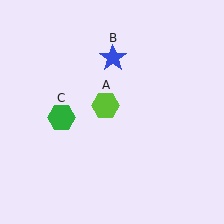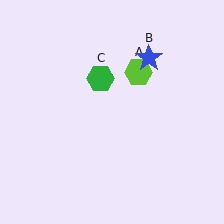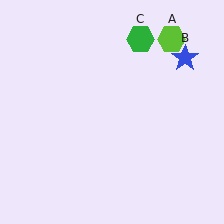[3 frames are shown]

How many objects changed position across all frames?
3 objects changed position: lime hexagon (object A), blue star (object B), green hexagon (object C).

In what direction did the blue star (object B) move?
The blue star (object B) moved right.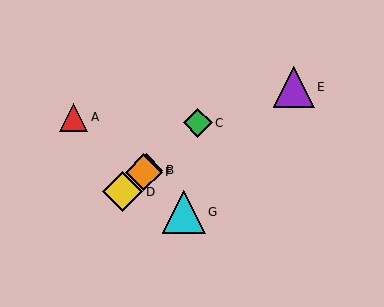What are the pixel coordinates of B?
Object B is at (146, 170).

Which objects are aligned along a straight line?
Objects B, C, D, F are aligned along a straight line.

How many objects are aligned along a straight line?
4 objects (B, C, D, F) are aligned along a straight line.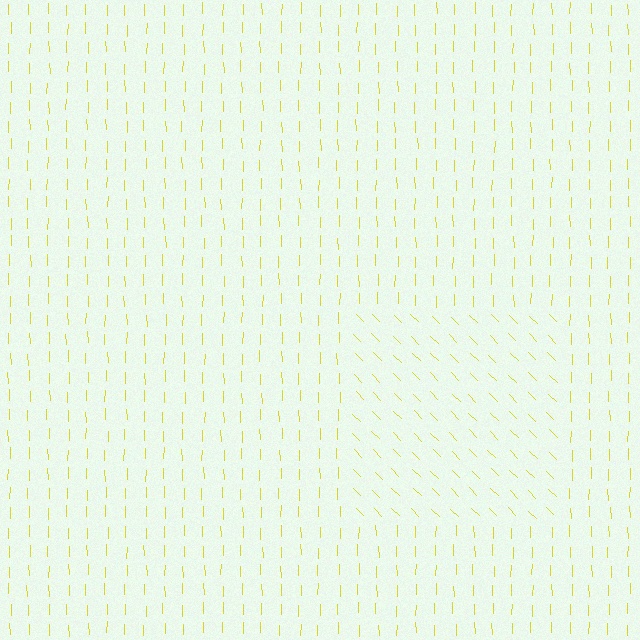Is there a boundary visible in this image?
Yes, there is a texture boundary formed by a change in line orientation.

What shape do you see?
I see a rectangle.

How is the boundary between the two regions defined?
The boundary is defined purely by a change in line orientation (approximately 45 degrees difference). All lines are the same color and thickness.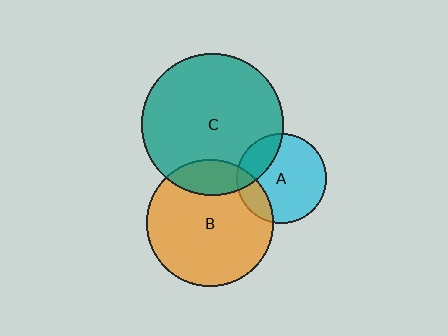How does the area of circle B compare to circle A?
Approximately 2.0 times.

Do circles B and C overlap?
Yes.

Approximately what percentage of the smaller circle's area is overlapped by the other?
Approximately 20%.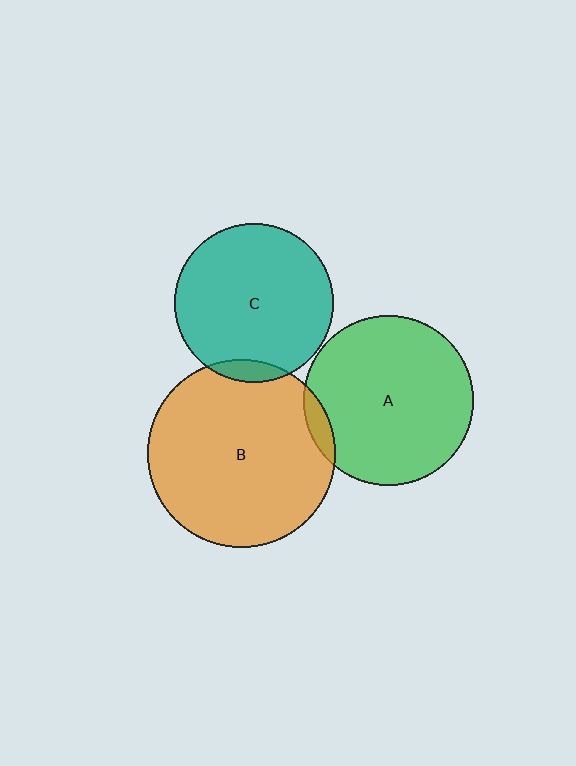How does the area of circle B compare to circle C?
Approximately 1.4 times.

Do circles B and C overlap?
Yes.